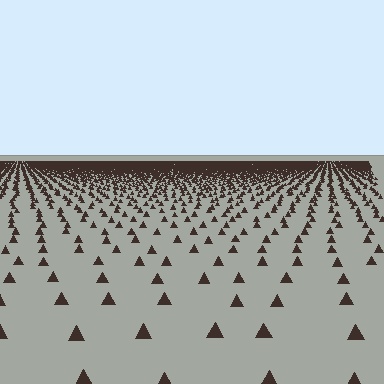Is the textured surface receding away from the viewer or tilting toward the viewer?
The surface is receding away from the viewer. Texture elements get smaller and denser toward the top.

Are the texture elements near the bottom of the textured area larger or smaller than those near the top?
Larger. Near the bottom, elements are closer to the viewer and appear at a bigger on-screen size.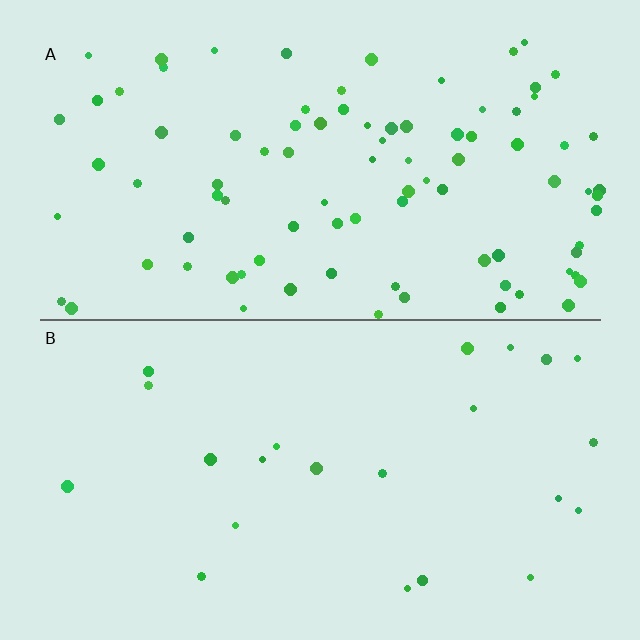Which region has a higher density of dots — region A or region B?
A (the top).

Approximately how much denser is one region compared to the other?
Approximately 3.9× — region A over region B.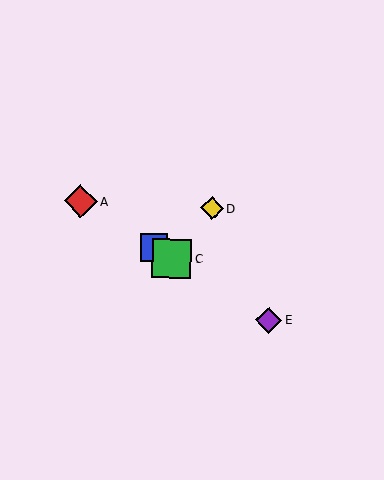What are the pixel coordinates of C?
Object C is at (172, 259).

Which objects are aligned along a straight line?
Objects A, B, C, E are aligned along a straight line.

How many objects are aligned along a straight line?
4 objects (A, B, C, E) are aligned along a straight line.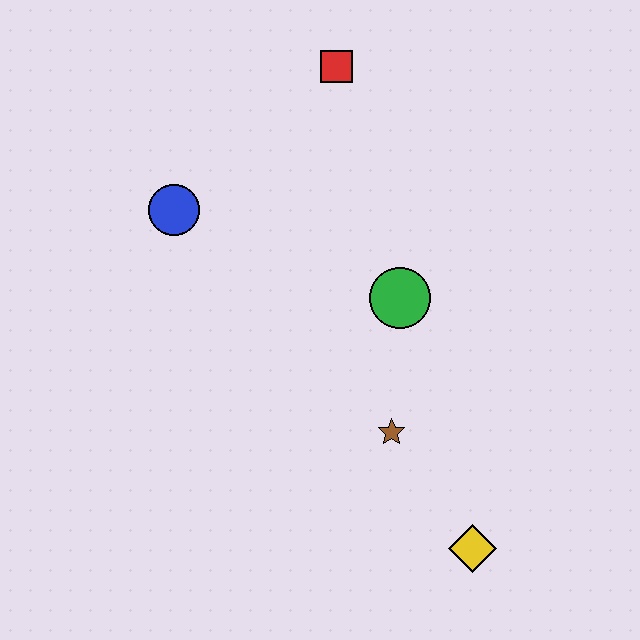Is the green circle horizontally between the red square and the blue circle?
No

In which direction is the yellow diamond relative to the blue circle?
The yellow diamond is below the blue circle.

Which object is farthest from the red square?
The yellow diamond is farthest from the red square.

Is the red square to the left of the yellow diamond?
Yes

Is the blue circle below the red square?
Yes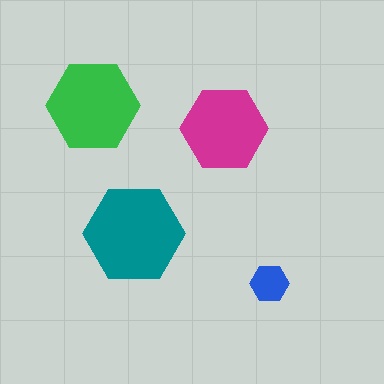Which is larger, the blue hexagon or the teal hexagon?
The teal one.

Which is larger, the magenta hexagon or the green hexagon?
The green one.